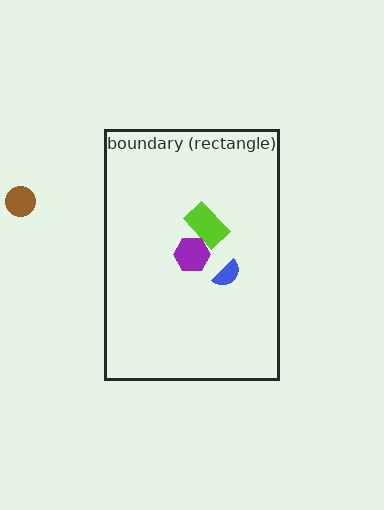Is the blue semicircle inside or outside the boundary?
Inside.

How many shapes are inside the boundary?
3 inside, 1 outside.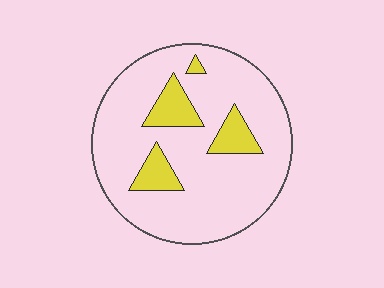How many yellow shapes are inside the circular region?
4.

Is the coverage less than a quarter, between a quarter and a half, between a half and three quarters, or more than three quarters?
Less than a quarter.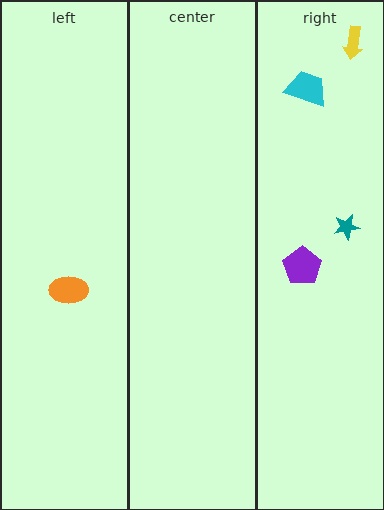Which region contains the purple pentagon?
The right region.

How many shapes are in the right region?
4.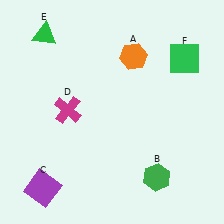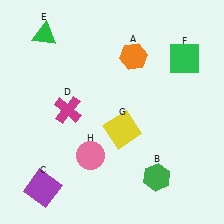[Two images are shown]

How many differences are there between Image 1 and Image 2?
There are 2 differences between the two images.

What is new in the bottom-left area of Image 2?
A pink circle (H) was added in the bottom-left area of Image 2.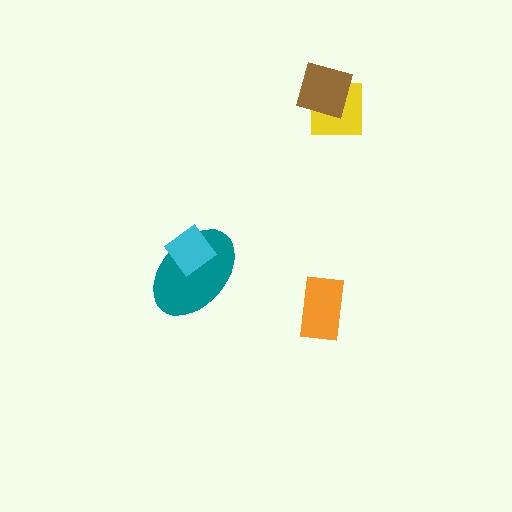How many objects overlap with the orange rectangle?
0 objects overlap with the orange rectangle.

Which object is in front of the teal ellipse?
The cyan diamond is in front of the teal ellipse.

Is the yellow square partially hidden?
Yes, it is partially covered by another shape.